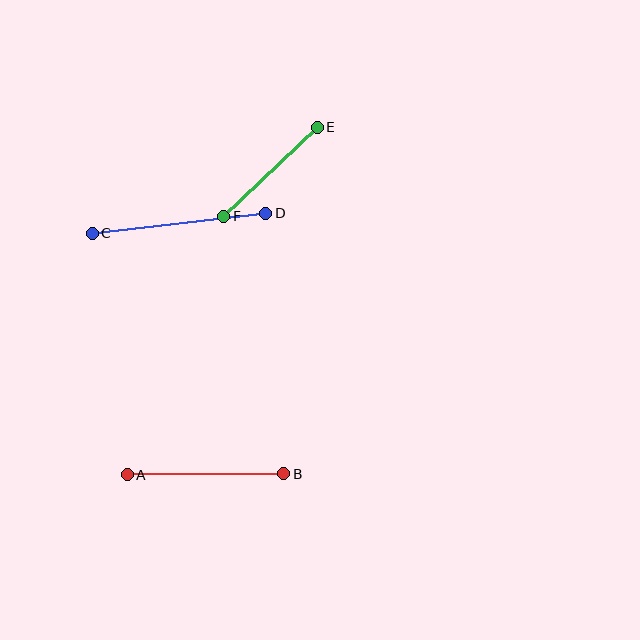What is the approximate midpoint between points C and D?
The midpoint is at approximately (179, 223) pixels.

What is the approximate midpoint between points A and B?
The midpoint is at approximately (205, 474) pixels.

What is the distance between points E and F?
The distance is approximately 129 pixels.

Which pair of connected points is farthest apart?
Points C and D are farthest apart.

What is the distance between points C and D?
The distance is approximately 174 pixels.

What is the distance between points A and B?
The distance is approximately 157 pixels.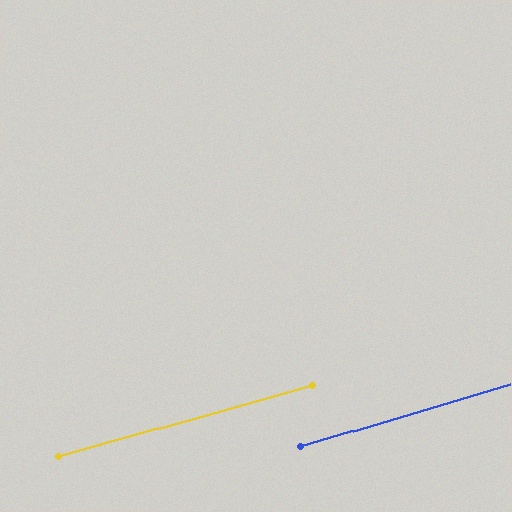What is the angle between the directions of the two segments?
Approximately 1 degree.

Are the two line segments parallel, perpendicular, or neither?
Parallel — their directions differ by only 1.1°.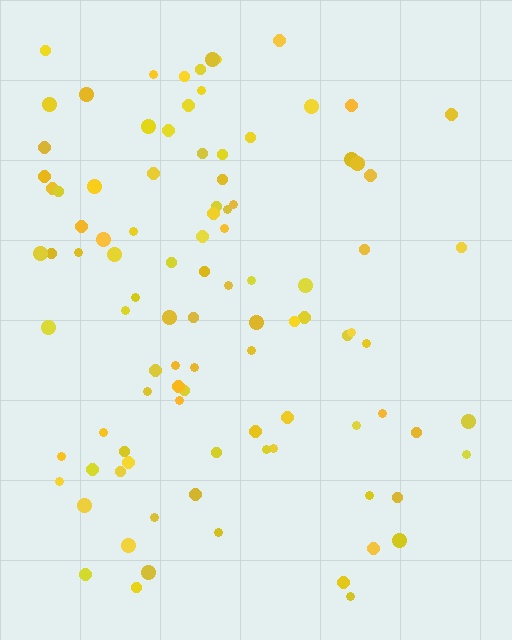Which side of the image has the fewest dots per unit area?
The right.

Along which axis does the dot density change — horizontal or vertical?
Horizontal.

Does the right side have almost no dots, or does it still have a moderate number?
Still a moderate number, just noticeably fewer than the left.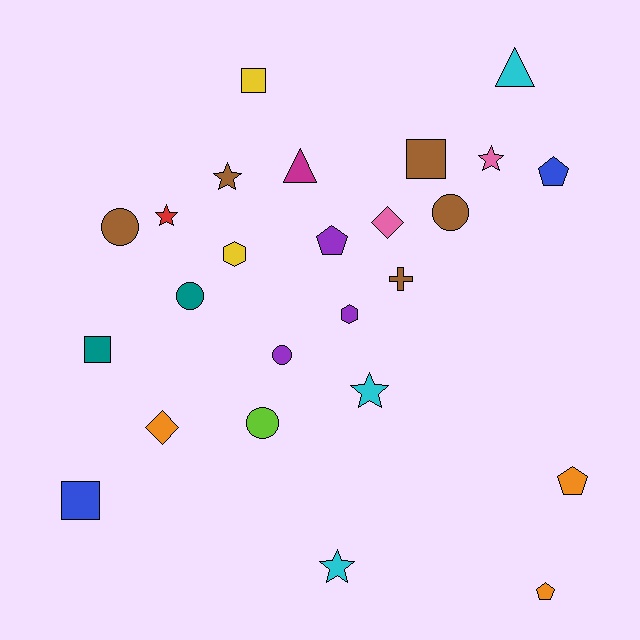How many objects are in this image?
There are 25 objects.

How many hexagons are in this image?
There are 2 hexagons.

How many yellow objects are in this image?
There are 2 yellow objects.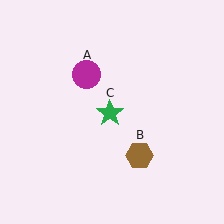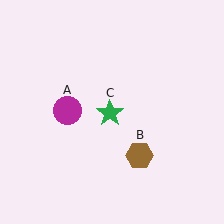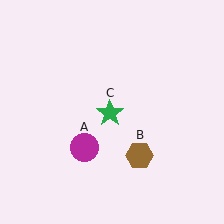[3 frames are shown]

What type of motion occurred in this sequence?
The magenta circle (object A) rotated counterclockwise around the center of the scene.